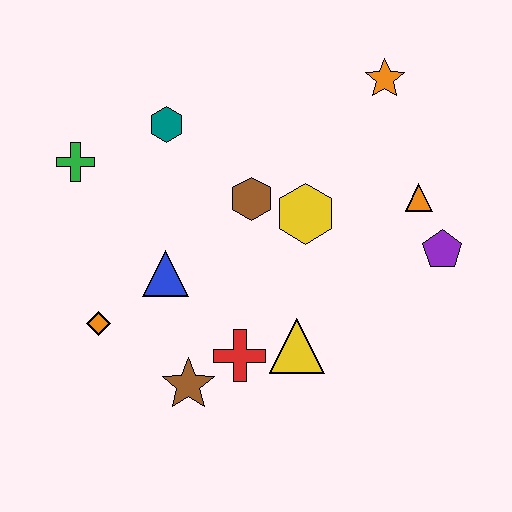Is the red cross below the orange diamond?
Yes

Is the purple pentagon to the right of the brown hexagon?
Yes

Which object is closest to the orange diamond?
The blue triangle is closest to the orange diamond.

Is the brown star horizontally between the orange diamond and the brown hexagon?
Yes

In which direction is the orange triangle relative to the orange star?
The orange triangle is below the orange star.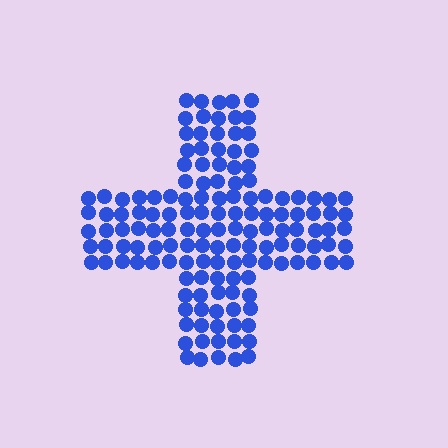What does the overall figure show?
The overall figure shows a cross.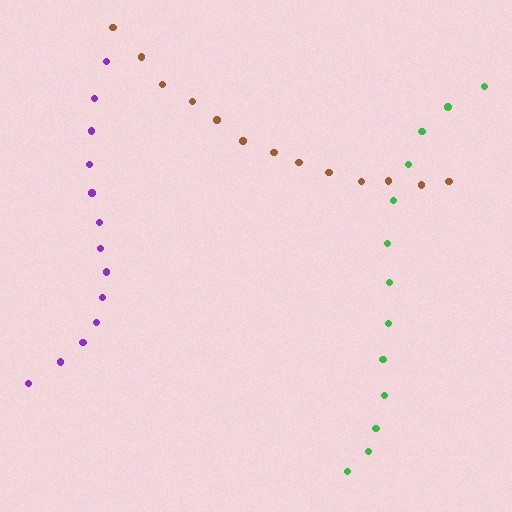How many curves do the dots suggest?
There are 3 distinct paths.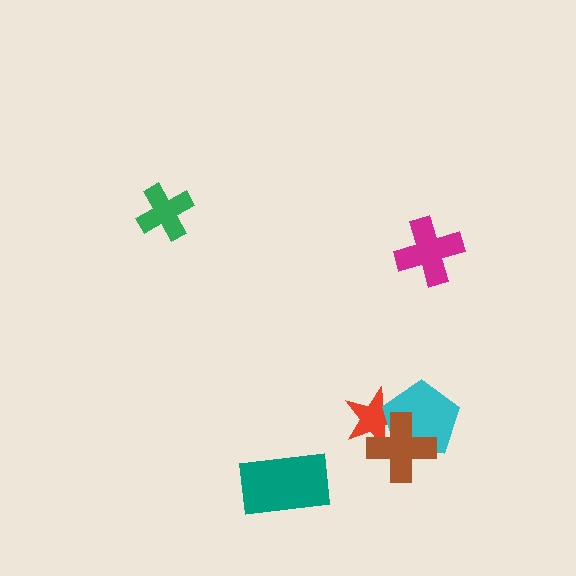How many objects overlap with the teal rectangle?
0 objects overlap with the teal rectangle.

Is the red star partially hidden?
Yes, it is partially covered by another shape.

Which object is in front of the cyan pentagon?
The brown cross is in front of the cyan pentagon.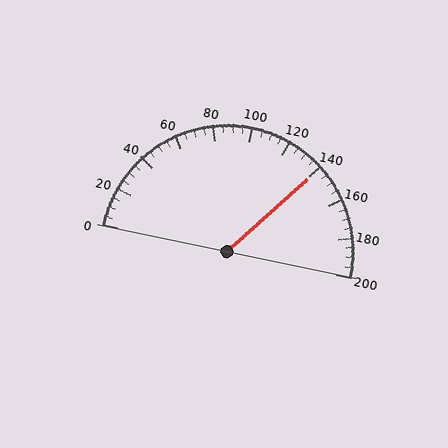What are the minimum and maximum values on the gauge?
The gauge ranges from 0 to 200.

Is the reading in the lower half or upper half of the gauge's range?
The reading is in the upper half of the range (0 to 200).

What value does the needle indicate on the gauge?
The needle indicates approximately 140.